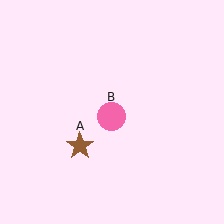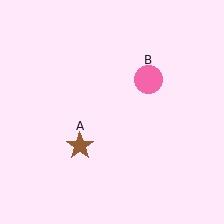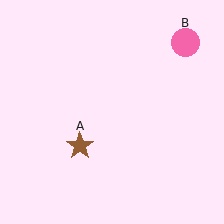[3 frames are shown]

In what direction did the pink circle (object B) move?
The pink circle (object B) moved up and to the right.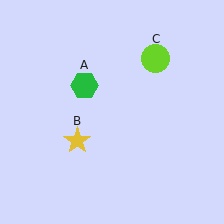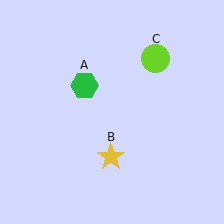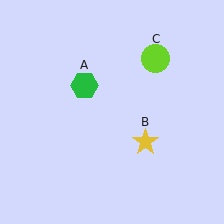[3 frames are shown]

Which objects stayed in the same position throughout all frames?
Green hexagon (object A) and lime circle (object C) remained stationary.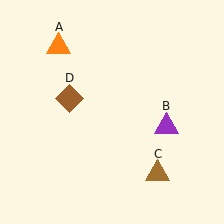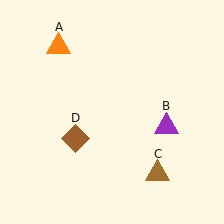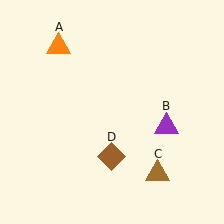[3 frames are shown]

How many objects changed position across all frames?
1 object changed position: brown diamond (object D).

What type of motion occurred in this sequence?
The brown diamond (object D) rotated counterclockwise around the center of the scene.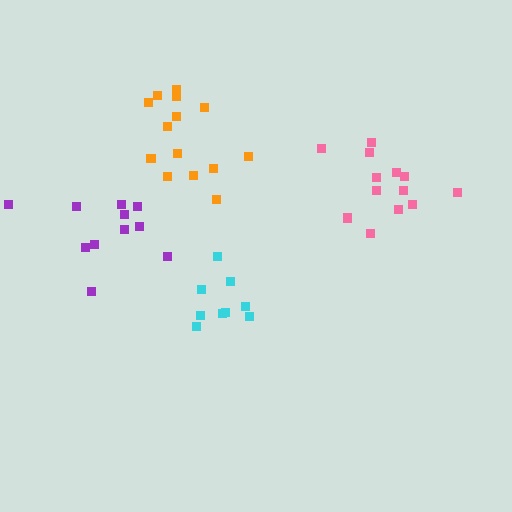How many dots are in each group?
Group 1: 14 dots, Group 2: 9 dots, Group 3: 11 dots, Group 4: 13 dots (47 total).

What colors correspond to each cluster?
The clusters are colored: orange, cyan, purple, pink.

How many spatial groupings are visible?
There are 4 spatial groupings.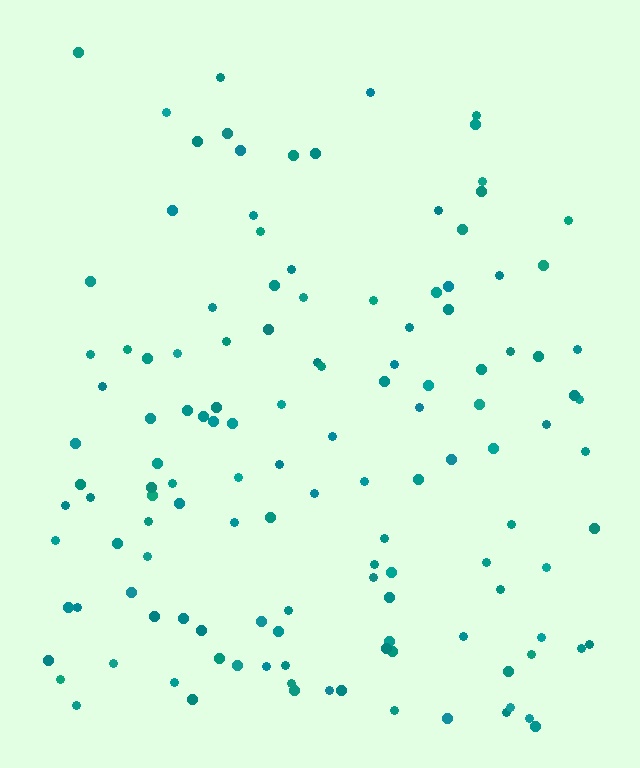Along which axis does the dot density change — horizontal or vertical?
Vertical.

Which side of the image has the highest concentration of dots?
The bottom.